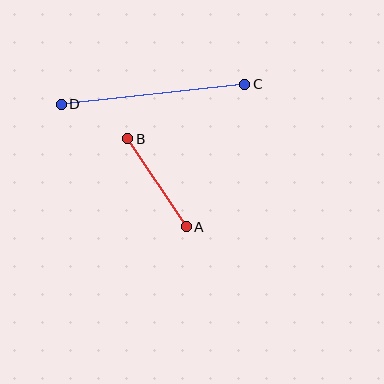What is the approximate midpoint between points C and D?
The midpoint is at approximately (153, 94) pixels.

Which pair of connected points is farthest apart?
Points C and D are farthest apart.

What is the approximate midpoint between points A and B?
The midpoint is at approximately (157, 183) pixels.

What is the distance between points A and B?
The distance is approximately 106 pixels.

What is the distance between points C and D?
The distance is approximately 185 pixels.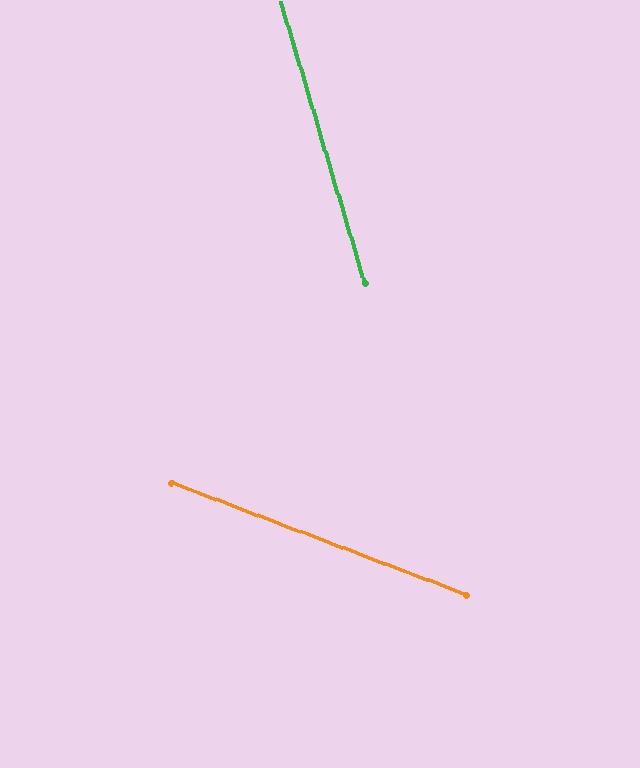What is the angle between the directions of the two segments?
Approximately 53 degrees.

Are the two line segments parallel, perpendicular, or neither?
Neither parallel nor perpendicular — they differ by about 53°.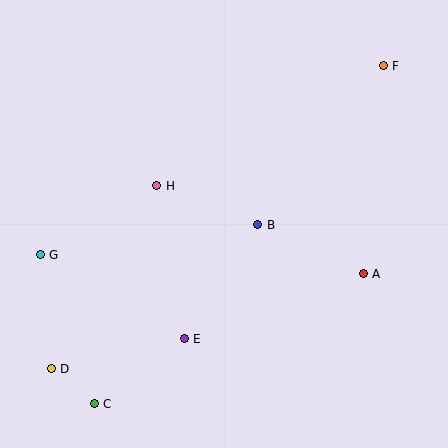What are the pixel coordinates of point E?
Point E is at (184, 339).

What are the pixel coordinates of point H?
Point H is at (156, 186).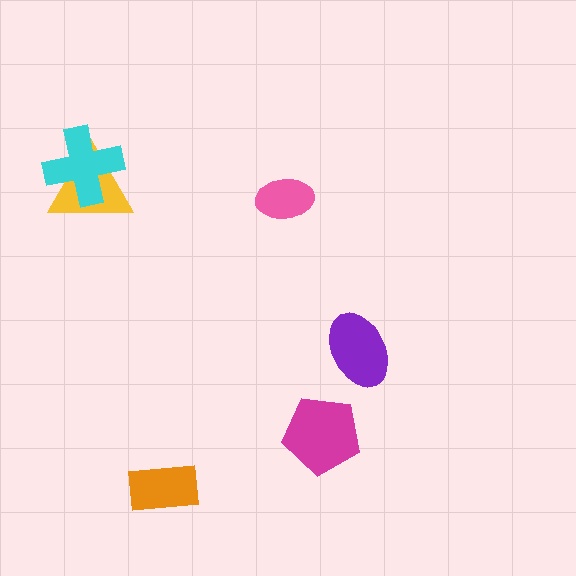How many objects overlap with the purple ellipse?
0 objects overlap with the purple ellipse.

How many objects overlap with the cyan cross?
1 object overlaps with the cyan cross.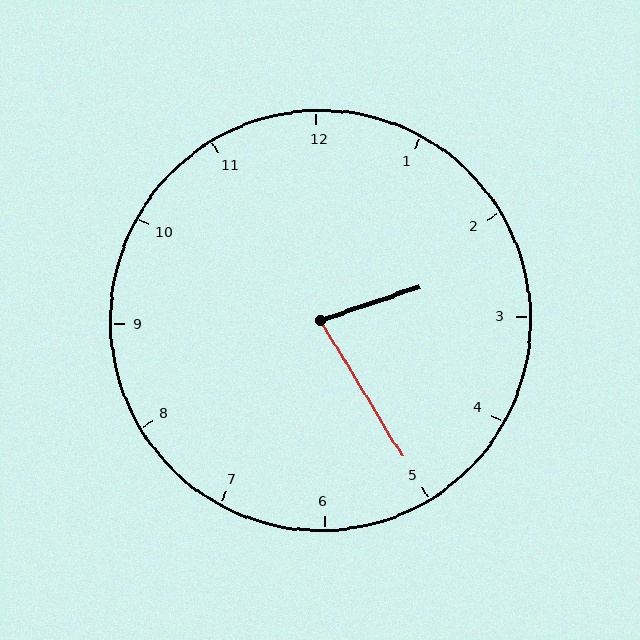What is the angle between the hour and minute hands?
Approximately 78 degrees.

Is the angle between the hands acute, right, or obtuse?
It is acute.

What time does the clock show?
2:25.